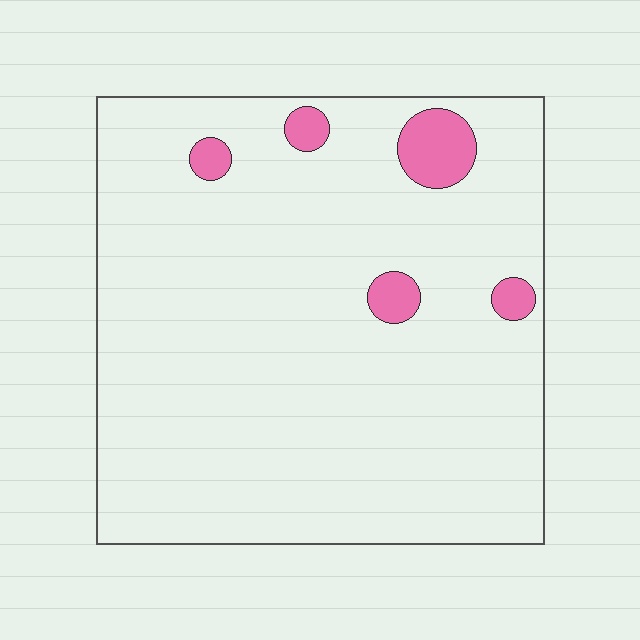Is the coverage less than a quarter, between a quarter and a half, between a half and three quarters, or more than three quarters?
Less than a quarter.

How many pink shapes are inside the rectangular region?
5.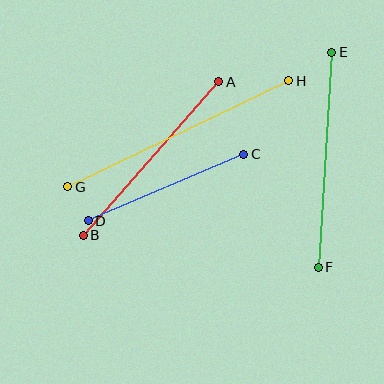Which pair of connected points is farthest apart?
Points G and H are farthest apart.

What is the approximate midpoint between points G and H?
The midpoint is at approximately (178, 134) pixels.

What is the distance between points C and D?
The distance is approximately 169 pixels.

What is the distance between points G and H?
The distance is approximately 245 pixels.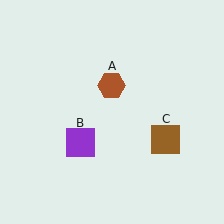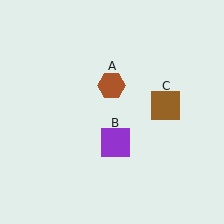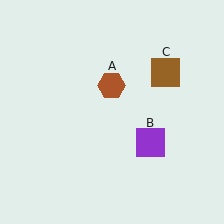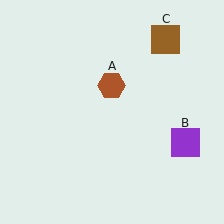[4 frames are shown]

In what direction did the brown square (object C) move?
The brown square (object C) moved up.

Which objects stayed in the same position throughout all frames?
Brown hexagon (object A) remained stationary.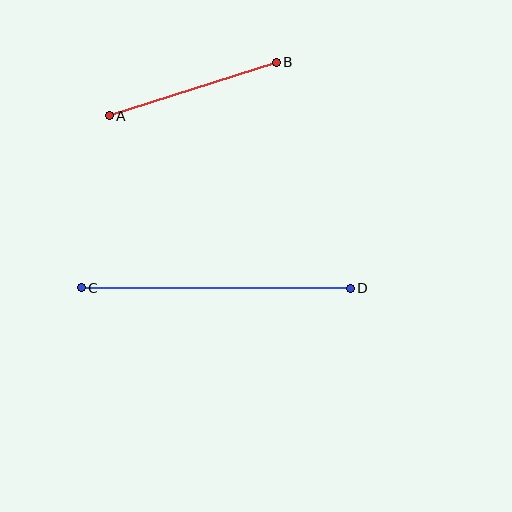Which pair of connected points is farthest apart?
Points C and D are farthest apart.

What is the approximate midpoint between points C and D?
The midpoint is at approximately (216, 288) pixels.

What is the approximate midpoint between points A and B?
The midpoint is at approximately (193, 89) pixels.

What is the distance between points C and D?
The distance is approximately 269 pixels.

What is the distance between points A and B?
The distance is approximately 176 pixels.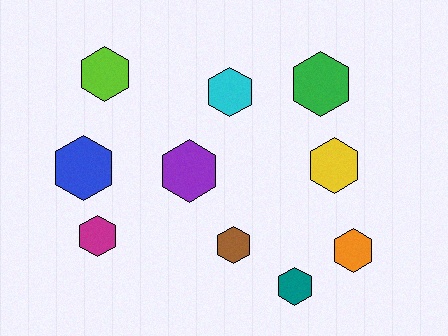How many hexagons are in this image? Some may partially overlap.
There are 10 hexagons.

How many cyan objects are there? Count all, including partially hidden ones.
There is 1 cyan object.